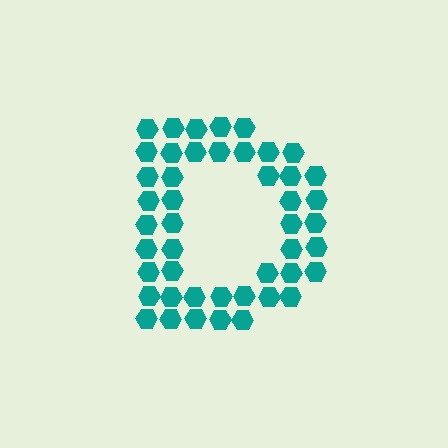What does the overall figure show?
The overall figure shows the letter D.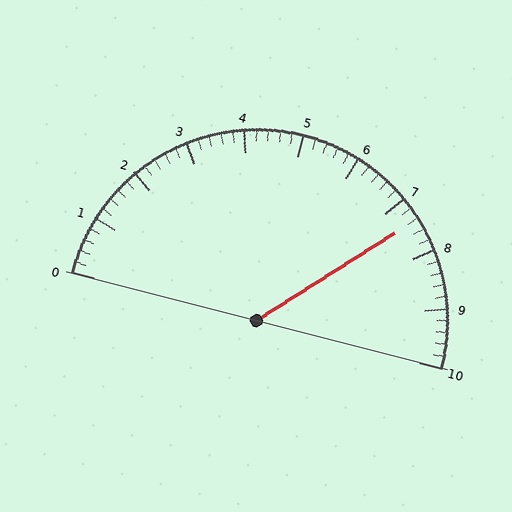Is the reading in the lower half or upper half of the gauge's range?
The reading is in the upper half of the range (0 to 10).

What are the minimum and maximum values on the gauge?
The gauge ranges from 0 to 10.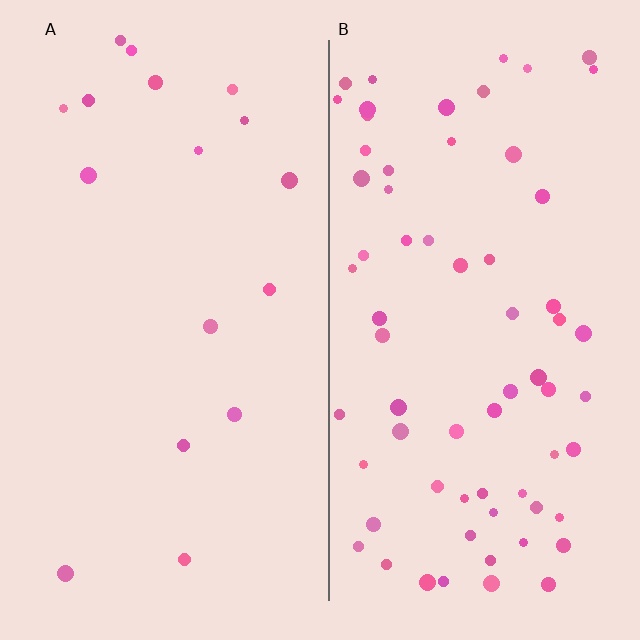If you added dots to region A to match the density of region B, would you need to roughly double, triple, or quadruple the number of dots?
Approximately quadruple.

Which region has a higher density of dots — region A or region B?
B (the right).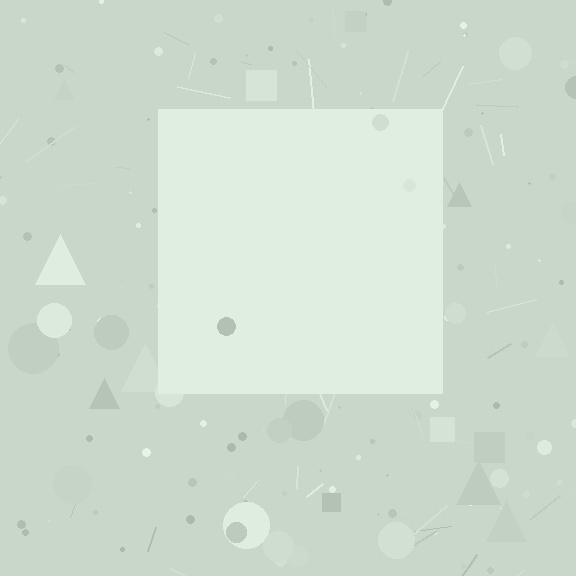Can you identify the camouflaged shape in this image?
The camouflaged shape is a square.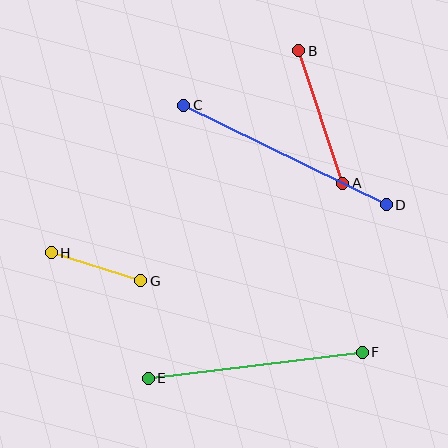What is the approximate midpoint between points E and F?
The midpoint is at approximately (255, 365) pixels.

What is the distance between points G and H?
The distance is approximately 94 pixels.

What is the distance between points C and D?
The distance is approximately 225 pixels.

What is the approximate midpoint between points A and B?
The midpoint is at approximately (321, 117) pixels.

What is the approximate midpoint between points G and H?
The midpoint is at approximately (96, 267) pixels.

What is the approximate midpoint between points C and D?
The midpoint is at approximately (285, 155) pixels.